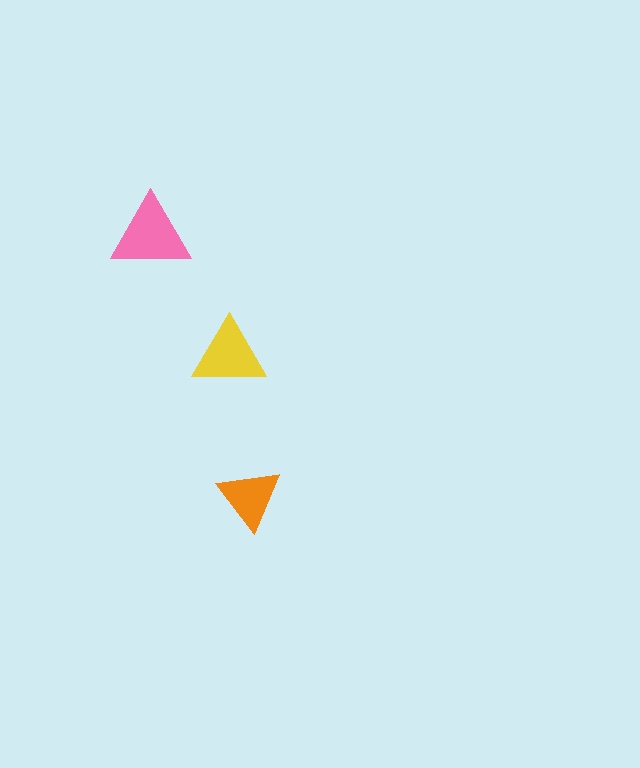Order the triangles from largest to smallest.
the pink one, the yellow one, the orange one.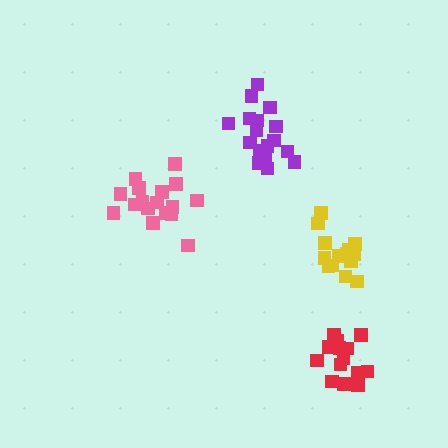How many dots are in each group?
Group 1: 15 dots, Group 2: 17 dots, Group 3: 17 dots, Group 4: 15 dots (64 total).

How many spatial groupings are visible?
There are 4 spatial groupings.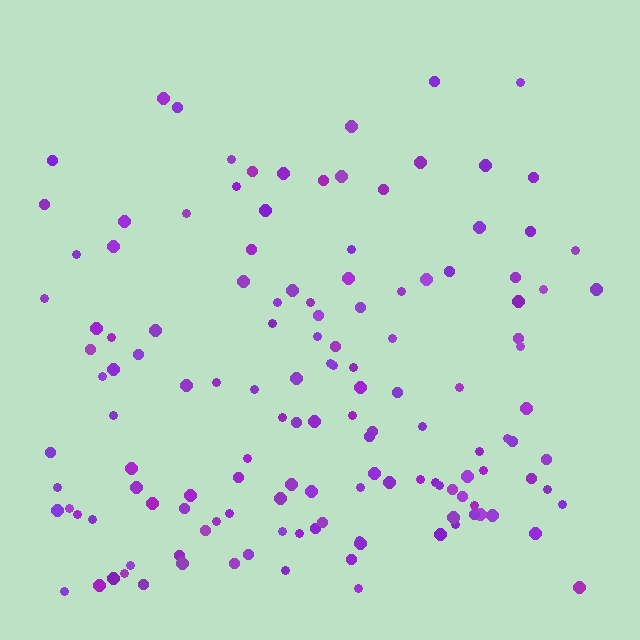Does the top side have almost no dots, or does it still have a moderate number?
Still a moderate number, just noticeably fewer than the bottom.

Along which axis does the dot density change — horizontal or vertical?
Vertical.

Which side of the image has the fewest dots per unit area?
The top.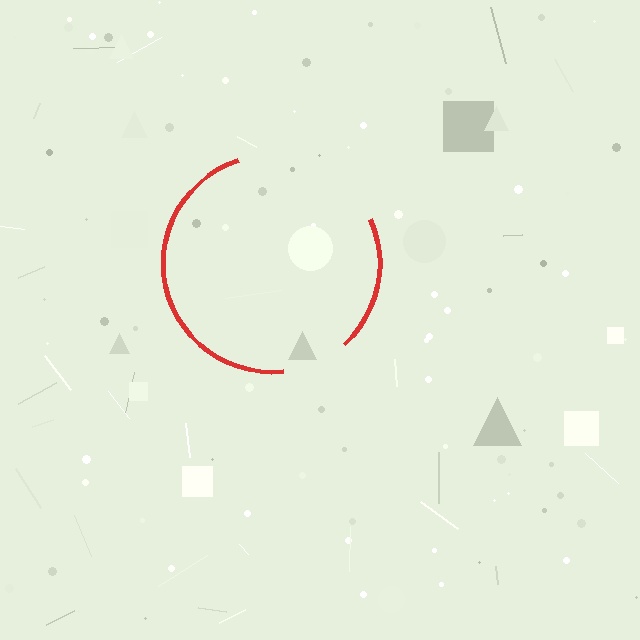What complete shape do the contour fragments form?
The contour fragments form a circle.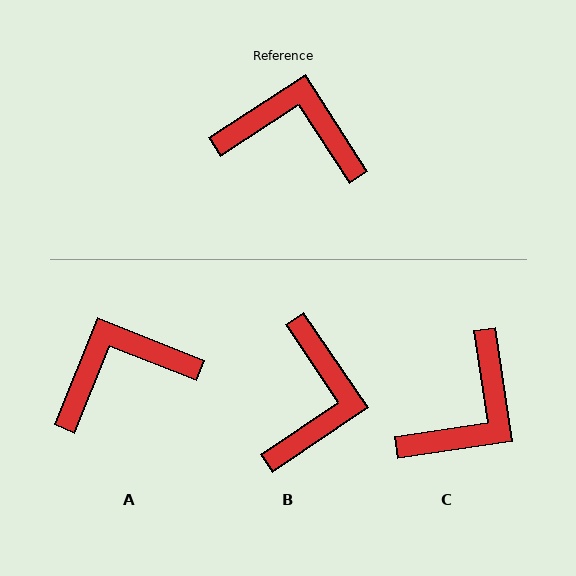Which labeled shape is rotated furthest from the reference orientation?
C, about 115 degrees away.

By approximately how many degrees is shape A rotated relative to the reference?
Approximately 35 degrees counter-clockwise.